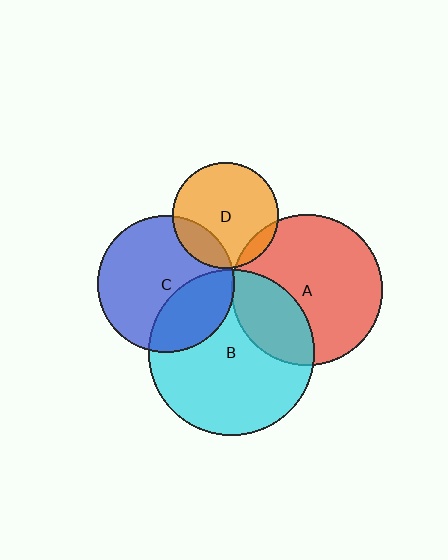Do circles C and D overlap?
Yes.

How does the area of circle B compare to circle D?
Approximately 2.4 times.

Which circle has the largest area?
Circle B (cyan).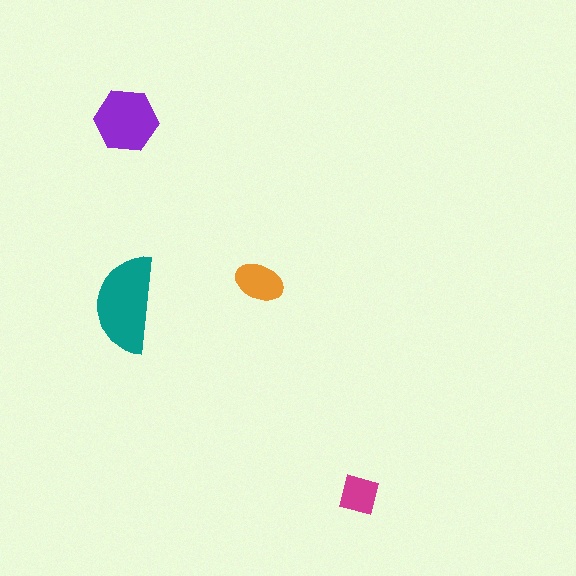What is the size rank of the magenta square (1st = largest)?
4th.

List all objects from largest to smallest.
The teal semicircle, the purple hexagon, the orange ellipse, the magenta square.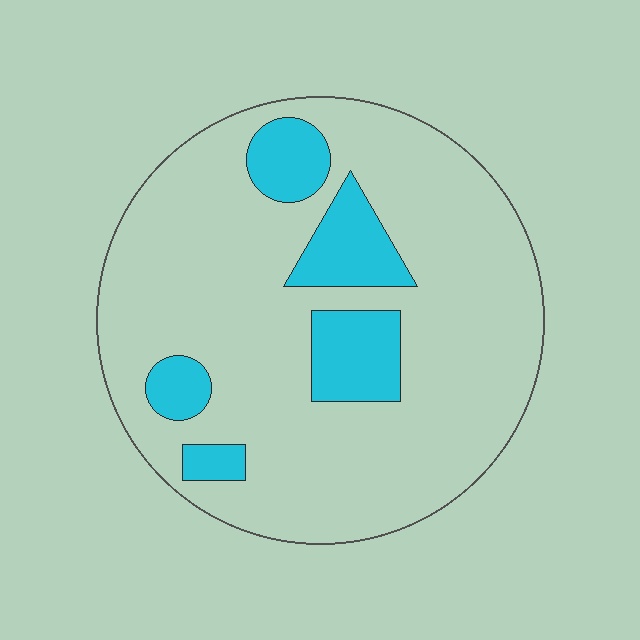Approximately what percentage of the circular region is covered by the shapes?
Approximately 20%.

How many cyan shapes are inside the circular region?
5.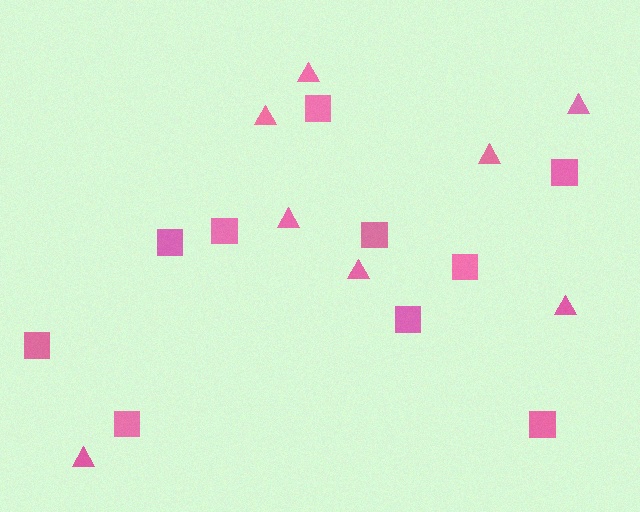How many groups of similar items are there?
There are 2 groups: one group of triangles (8) and one group of squares (10).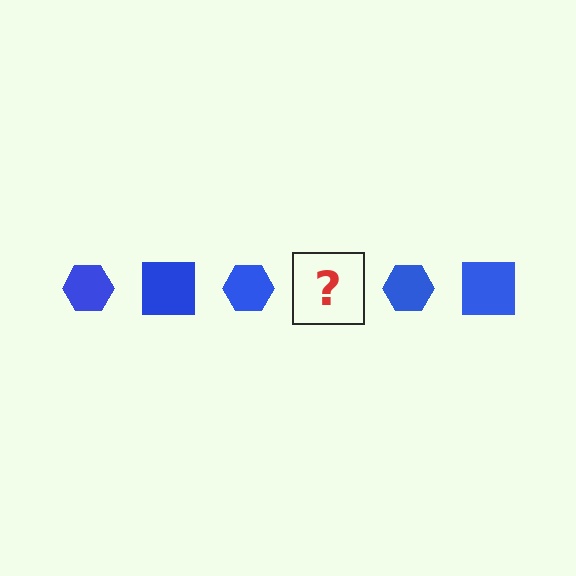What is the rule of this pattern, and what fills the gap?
The rule is that the pattern cycles through hexagon, square shapes in blue. The gap should be filled with a blue square.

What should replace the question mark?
The question mark should be replaced with a blue square.